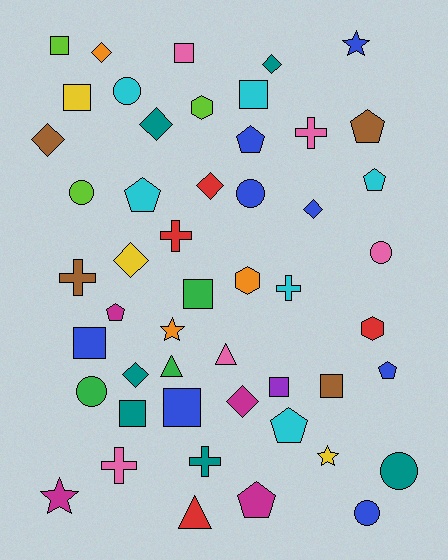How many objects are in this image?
There are 50 objects.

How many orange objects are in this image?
There are 3 orange objects.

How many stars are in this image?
There are 4 stars.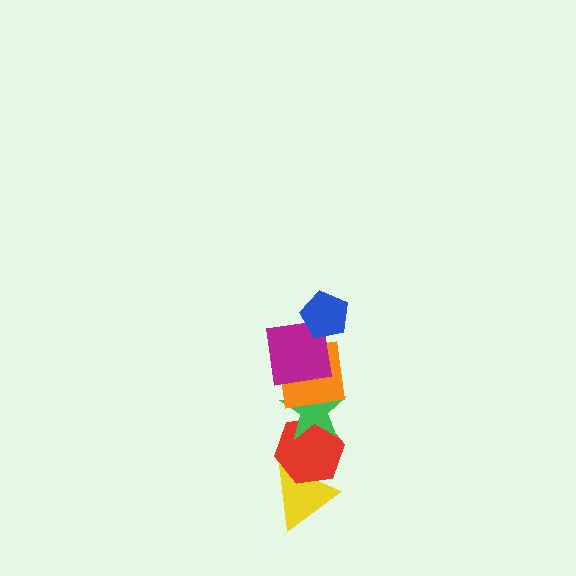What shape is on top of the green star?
The orange square is on top of the green star.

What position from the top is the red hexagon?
The red hexagon is 5th from the top.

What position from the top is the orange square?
The orange square is 3rd from the top.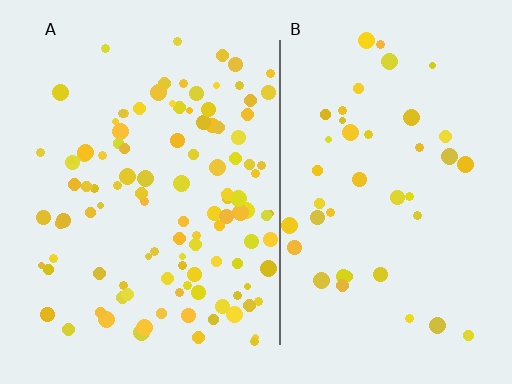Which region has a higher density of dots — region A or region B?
A (the left).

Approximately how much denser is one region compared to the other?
Approximately 2.6× — region A over region B.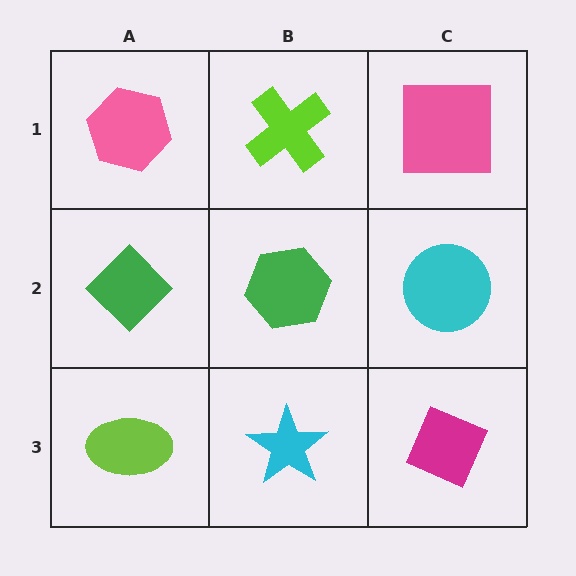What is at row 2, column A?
A green diamond.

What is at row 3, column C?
A magenta diamond.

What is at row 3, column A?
A lime ellipse.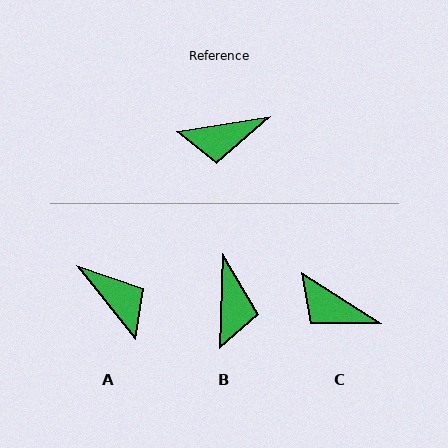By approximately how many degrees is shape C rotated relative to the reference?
Approximately 41 degrees clockwise.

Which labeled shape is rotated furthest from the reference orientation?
A, about 120 degrees away.